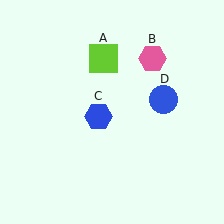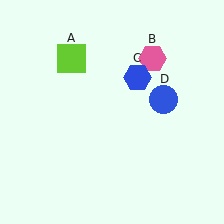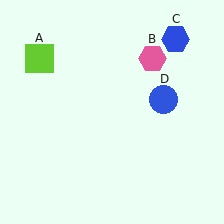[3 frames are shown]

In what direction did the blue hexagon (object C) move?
The blue hexagon (object C) moved up and to the right.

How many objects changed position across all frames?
2 objects changed position: lime square (object A), blue hexagon (object C).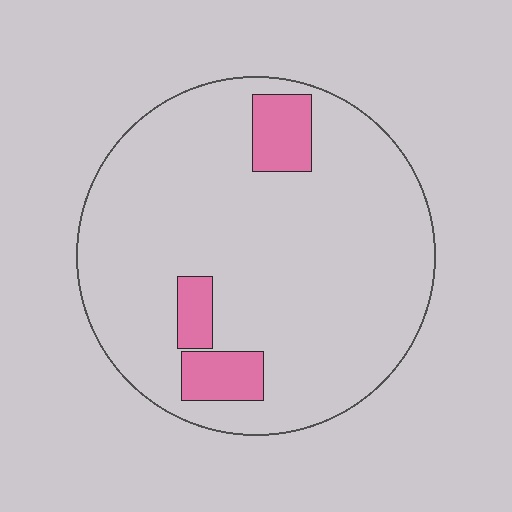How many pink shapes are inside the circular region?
3.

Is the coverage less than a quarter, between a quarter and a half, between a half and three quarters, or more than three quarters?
Less than a quarter.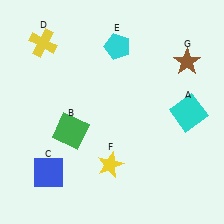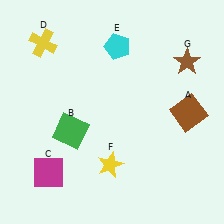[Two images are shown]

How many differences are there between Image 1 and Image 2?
There are 2 differences between the two images.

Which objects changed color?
A changed from cyan to brown. C changed from blue to magenta.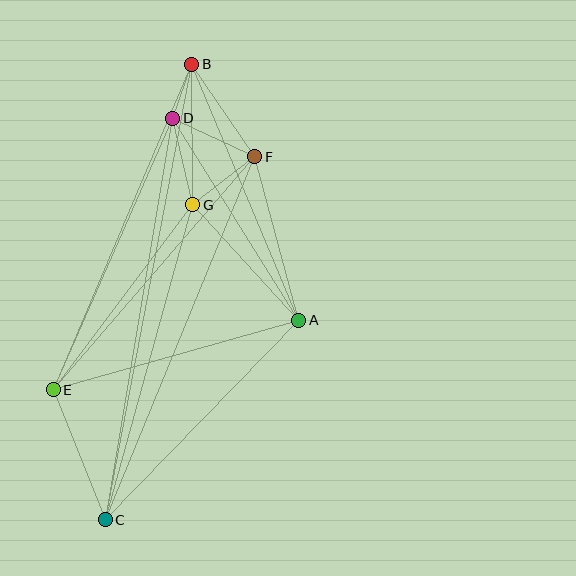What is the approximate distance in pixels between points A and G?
The distance between A and G is approximately 157 pixels.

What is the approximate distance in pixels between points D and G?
The distance between D and G is approximately 89 pixels.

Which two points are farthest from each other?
Points B and C are farthest from each other.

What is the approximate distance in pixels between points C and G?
The distance between C and G is approximately 327 pixels.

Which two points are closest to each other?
Points B and D are closest to each other.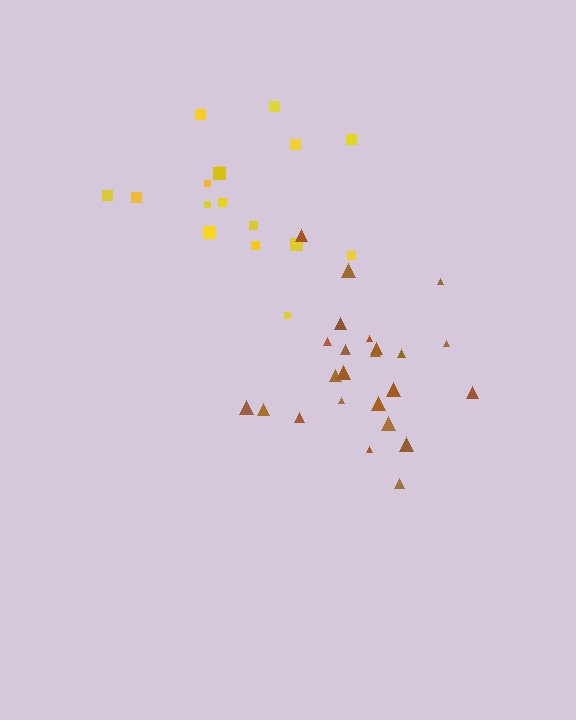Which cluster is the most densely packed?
Brown.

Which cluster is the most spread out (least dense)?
Yellow.